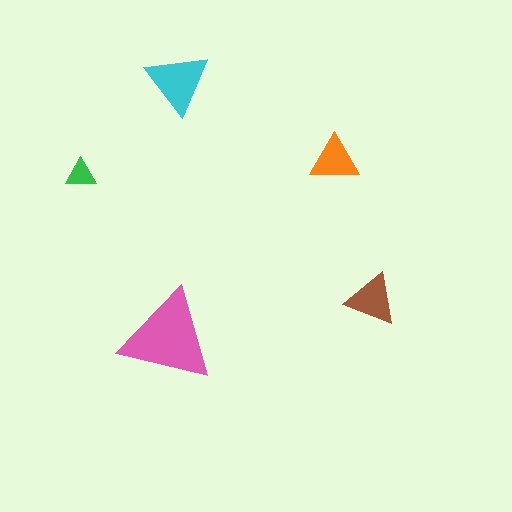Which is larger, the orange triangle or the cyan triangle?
The cyan one.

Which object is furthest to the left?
The green triangle is leftmost.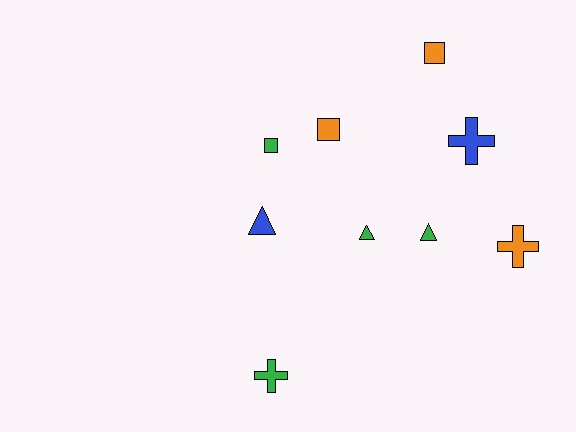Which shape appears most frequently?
Triangle, with 3 objects.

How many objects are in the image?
There are 9 objects.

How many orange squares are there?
There are 2 orange squares.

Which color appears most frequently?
Green, with 4 objects.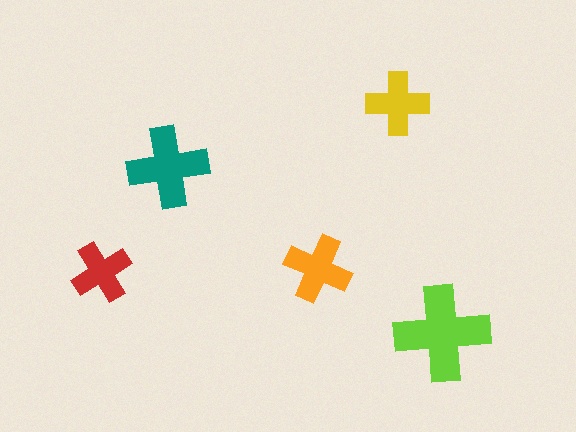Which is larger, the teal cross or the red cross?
The teal one.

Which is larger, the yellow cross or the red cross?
The yellow one.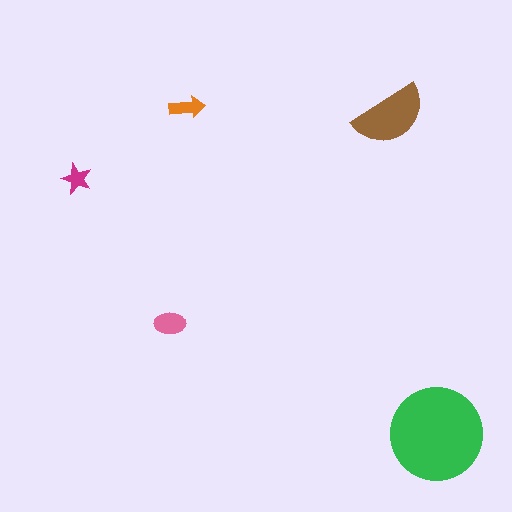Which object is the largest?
The green circle.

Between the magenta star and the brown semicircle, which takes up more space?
The brown semicircle.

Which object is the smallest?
The magenta star.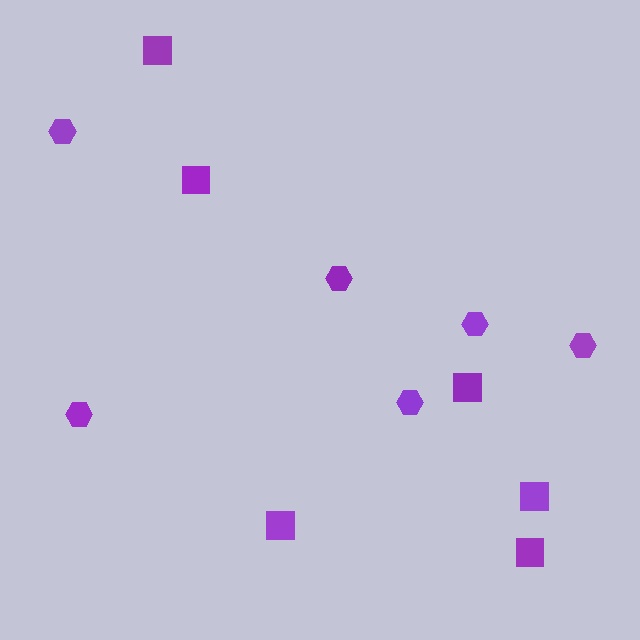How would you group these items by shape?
There are 2 groups: one group of hexagons (6) and one group of squares (6).